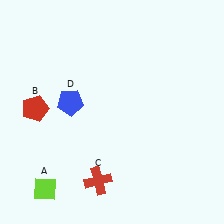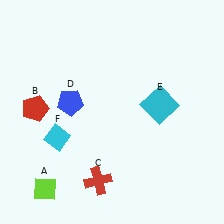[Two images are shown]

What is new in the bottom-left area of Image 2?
A cyan diamond (F) was added in the bottom-left area of Image 2.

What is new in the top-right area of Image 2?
A cyan square (E) was added in the top-right area of Image 2.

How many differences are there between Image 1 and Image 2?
There are 2 differences between the two images.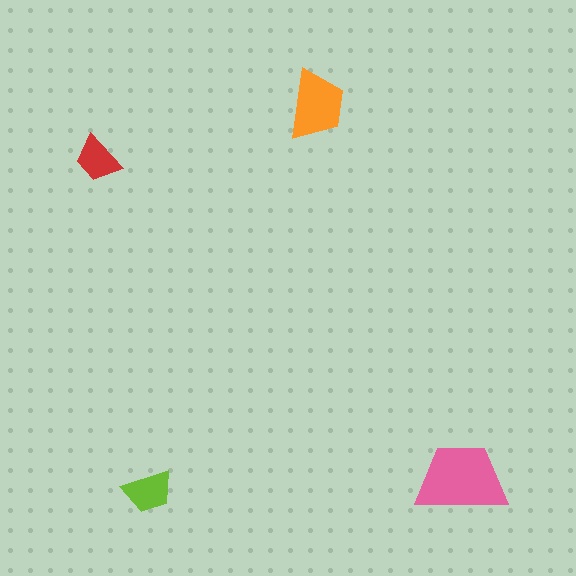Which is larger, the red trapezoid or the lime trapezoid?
The lime one.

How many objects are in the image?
There are 4 objects in the image.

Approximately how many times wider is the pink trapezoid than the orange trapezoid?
About 1.5 times wider.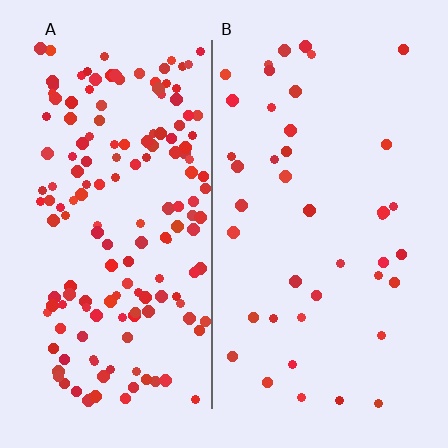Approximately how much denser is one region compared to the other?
Approximately 4.0× — region A over region B.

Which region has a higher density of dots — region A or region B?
A (the left).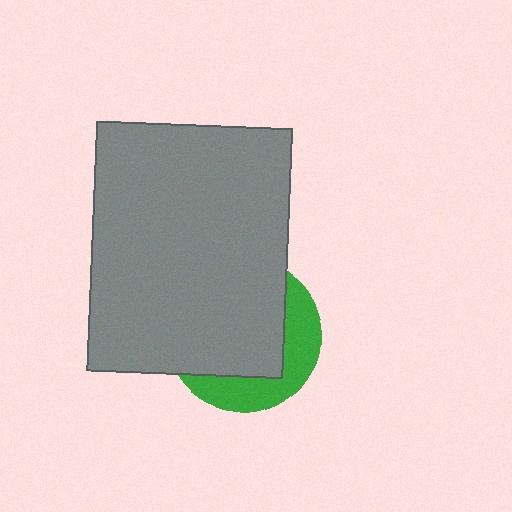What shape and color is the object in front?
The object in front is a gray rectangle.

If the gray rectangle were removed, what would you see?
You would see the complete green circle.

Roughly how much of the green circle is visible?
A small part of it is visible (roughly 34%).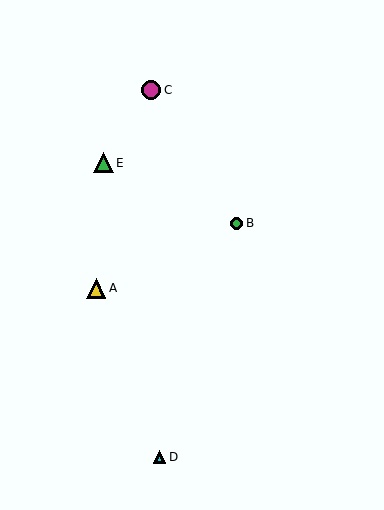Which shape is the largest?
The green triangle (labeled E) is the largest.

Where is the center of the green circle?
The center of the green circle is at (236, 223).